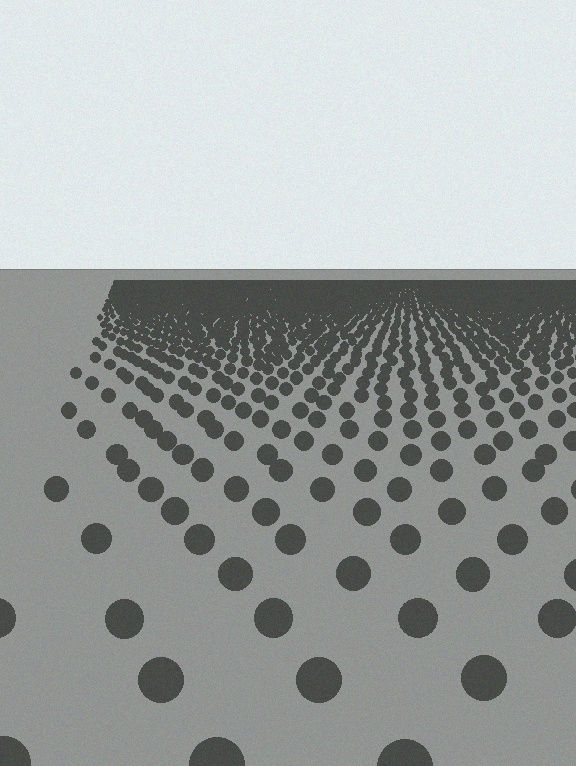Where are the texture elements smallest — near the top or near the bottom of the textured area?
Near the top.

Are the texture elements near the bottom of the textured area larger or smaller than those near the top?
Larger. Near the bottom, elements are closer to the viewer and appear at a bigger on-screen size.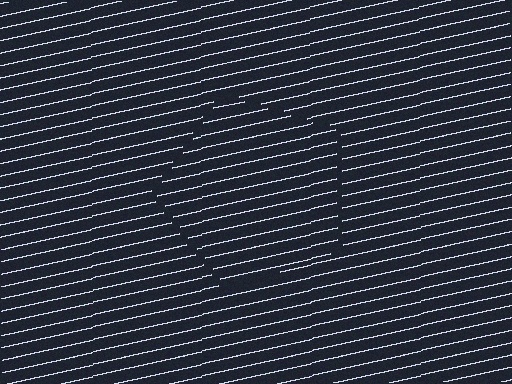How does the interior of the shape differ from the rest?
The interior of the shape contains the same grating, shifted by half a period — the contour is defined by the phase discontinuity where line-ends from the inner and outer gratings abut.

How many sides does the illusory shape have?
5 sides — the line-ends trace a pentagon.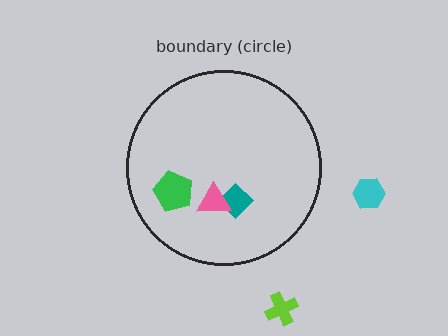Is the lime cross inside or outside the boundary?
Outside.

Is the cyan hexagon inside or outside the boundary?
Outside.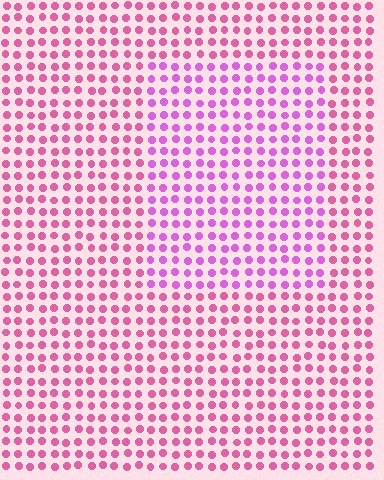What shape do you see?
I see a rectangle.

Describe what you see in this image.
The image is filled with small pink elements in a uniform arrangement. A rectangle-shaped region is visible where the elements are tinted to a slightly different hue, forming a subtle color boundary.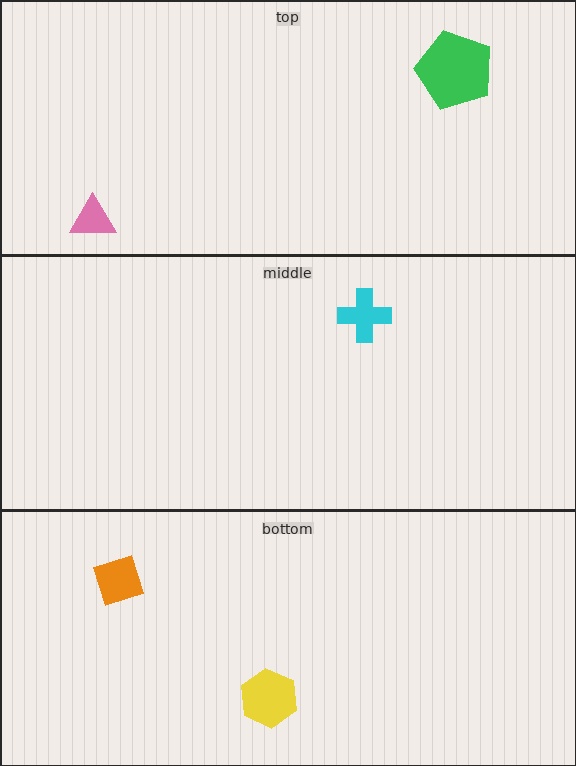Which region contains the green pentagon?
The top region.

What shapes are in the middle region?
The cyan cross.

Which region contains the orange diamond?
The bottom region.